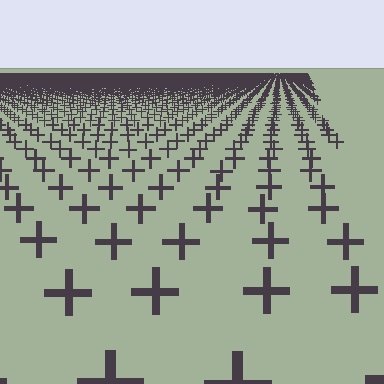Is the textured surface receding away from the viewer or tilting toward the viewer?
The surface is receding away from the viewer. Texture elements get smaller and denser toward the top.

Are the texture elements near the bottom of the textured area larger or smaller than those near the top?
Larger. Near the bottom, elements are closer to the viewer and appear at a bigger on-screen size.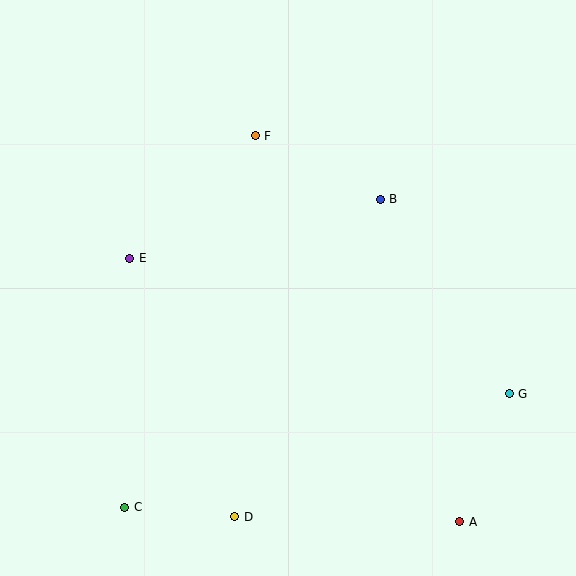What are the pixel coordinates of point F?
Point F is at (255, 136).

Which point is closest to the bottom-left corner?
Point C is closest to the bottom-left corner.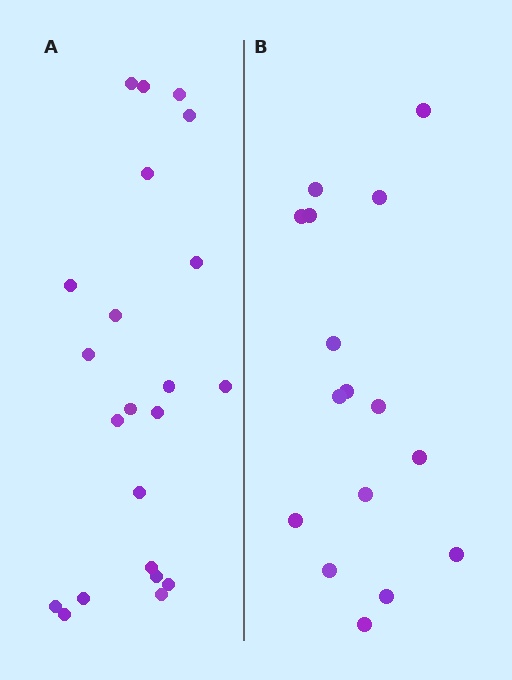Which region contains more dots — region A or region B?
Region A (the left region) has more dots.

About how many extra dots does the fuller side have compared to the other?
Region A has about 6 more dots than region B.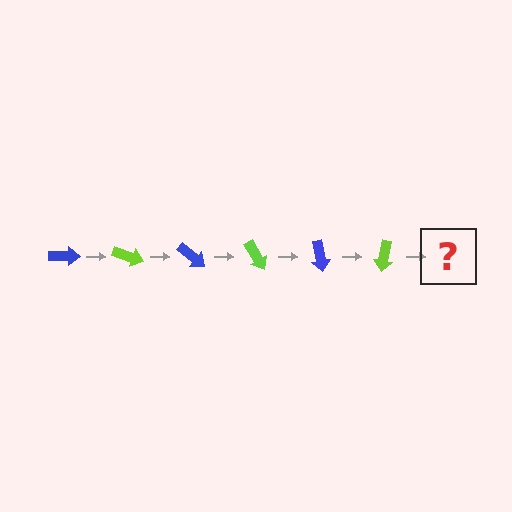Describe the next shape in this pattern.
It should be a blue arrow, rotated 120 degrees from the start.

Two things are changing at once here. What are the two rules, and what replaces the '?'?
The two rules are that it rotates 20 degrees each step and the color cycles through blue and lime. The '?' should be a blue arrow, rotated 120 degrees from the start.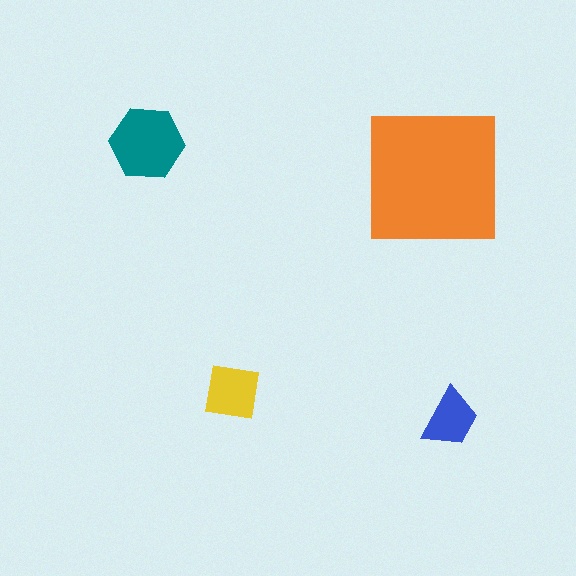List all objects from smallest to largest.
The blue trapezoid, the yellow square, the teal hexagon, the orange square.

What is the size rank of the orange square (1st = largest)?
1st.